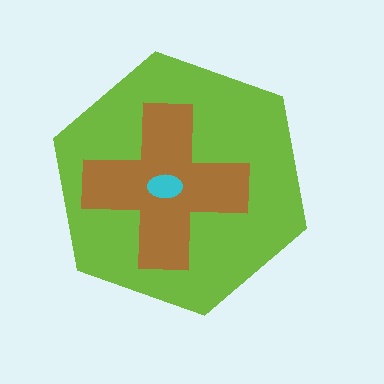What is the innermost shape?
The cyan ellipse.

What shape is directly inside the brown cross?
The cyan ellipse.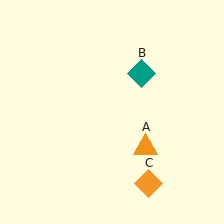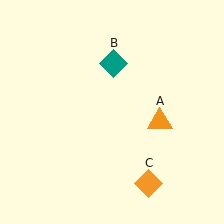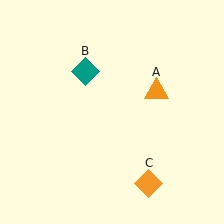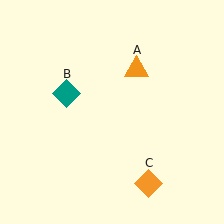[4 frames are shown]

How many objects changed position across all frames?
2 objects changed position: orange triangle (object A), teal diamond (object B).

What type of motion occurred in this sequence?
The orange triangle (object A), teal diamond (object B) rotated counterclockwise around the center of the scene.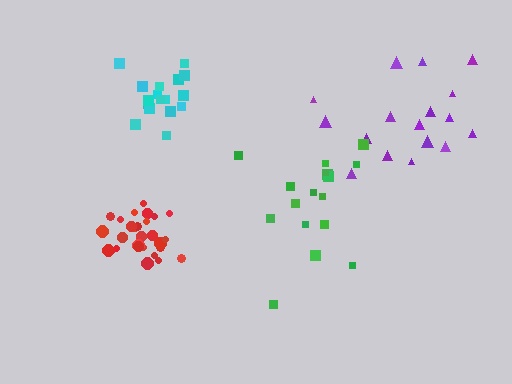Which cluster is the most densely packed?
Red.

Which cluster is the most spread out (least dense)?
Purple.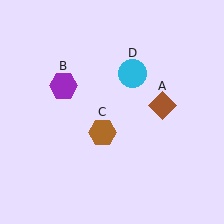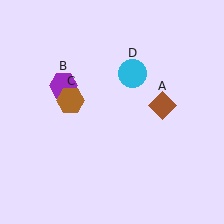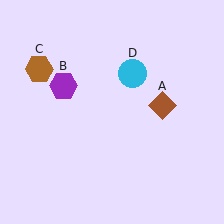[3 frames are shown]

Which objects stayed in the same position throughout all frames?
Brown diamond (object A) and purple hexagon (object B) and cyan circle (object D) remained stationary.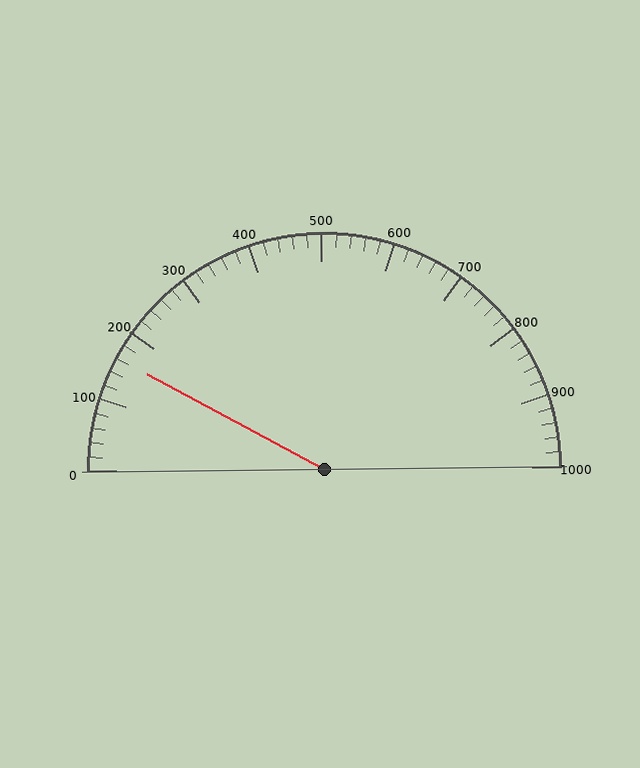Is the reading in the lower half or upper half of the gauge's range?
The reading is in the lower half of the range (0 to 1000).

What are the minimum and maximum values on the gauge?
The gauge ranges from 0 to 1000.